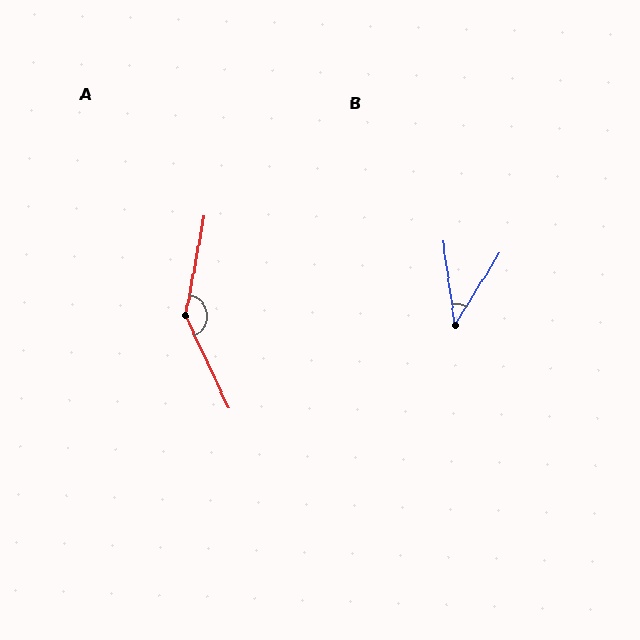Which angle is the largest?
A, at approximately 144 degrees.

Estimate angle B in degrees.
Approximately 39 degrees.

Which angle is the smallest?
B, at approximately 39 degrees.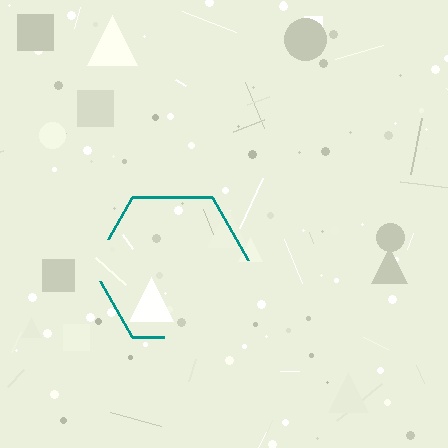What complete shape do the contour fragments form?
The contour fragments form a hexagon.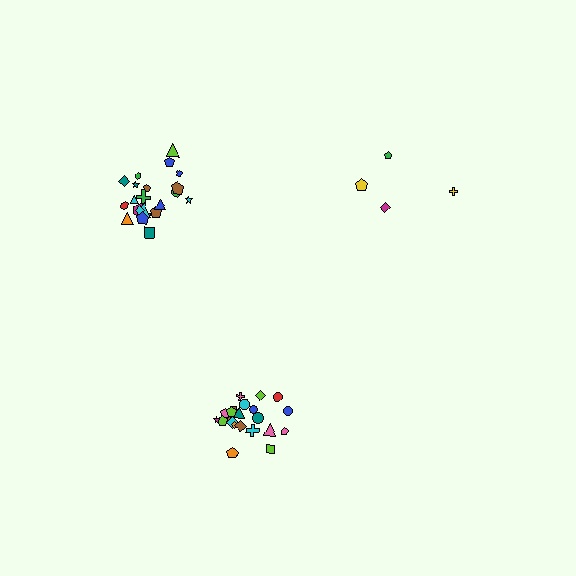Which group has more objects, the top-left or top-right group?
The top-left group.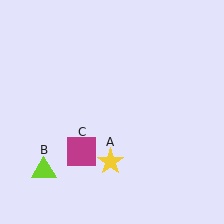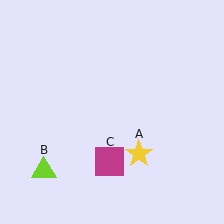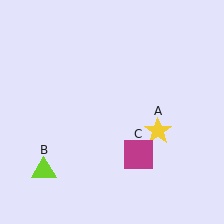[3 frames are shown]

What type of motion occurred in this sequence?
The yellow star (object A), magenta square (object C) rotated counterclockwise around the center of the scene.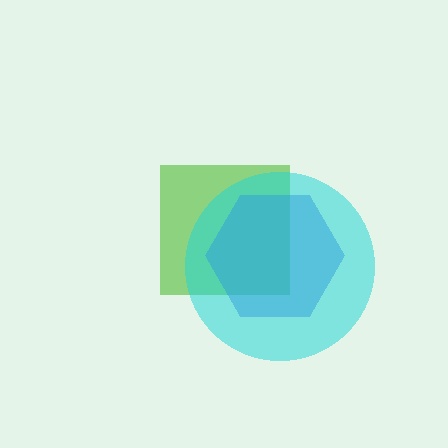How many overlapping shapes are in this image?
There are 3 overlapping shapes in the image.